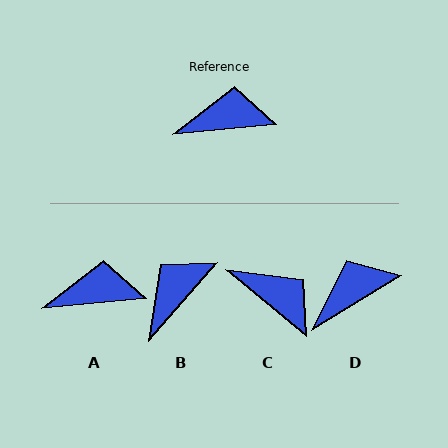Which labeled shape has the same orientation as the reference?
A.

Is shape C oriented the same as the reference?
No, it is off by about 45 degrees.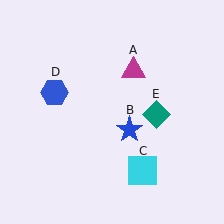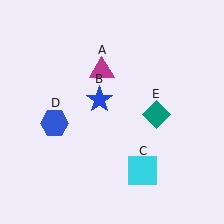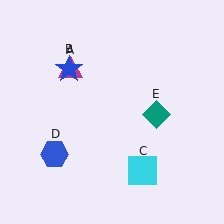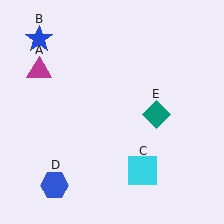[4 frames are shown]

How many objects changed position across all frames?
3 objects changed position: magenta triangle (object A), blue star (object B), blue hexagon (object D).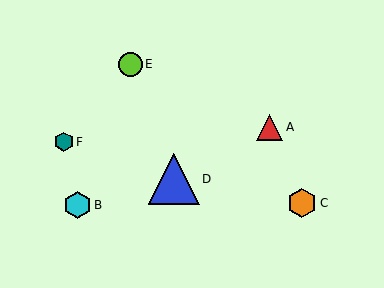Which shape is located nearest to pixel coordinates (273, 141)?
The red triangle (labeled A) at (269, 127) is nearest to that location.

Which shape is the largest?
The blue triangle (labeled D) is the largest.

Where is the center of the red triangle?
The center of the red triangle is at (269, 127).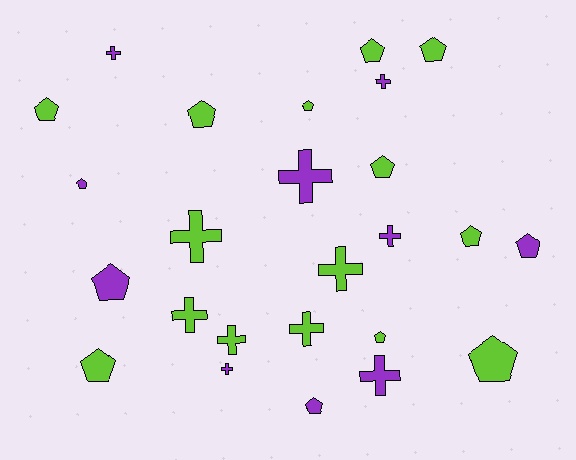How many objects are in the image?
There are 25 objects.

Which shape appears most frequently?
Pentagon, with 14 objects.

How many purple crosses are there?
There are 6 purple crosses.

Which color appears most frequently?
Lime, with 15 objects.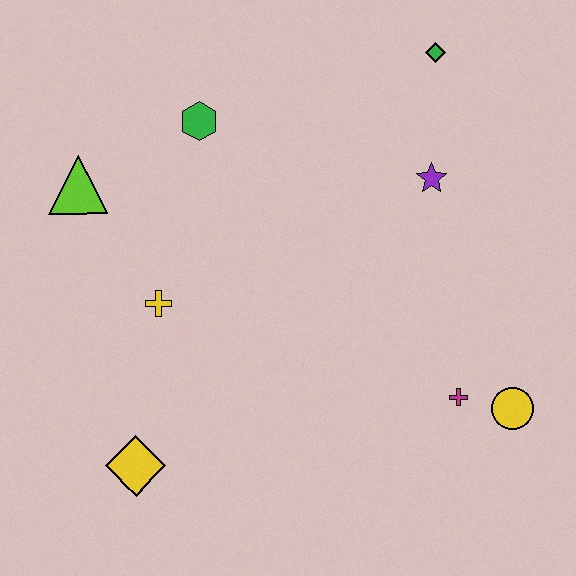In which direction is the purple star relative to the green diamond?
The purple star is below the green diamond.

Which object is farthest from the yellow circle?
The lime triangle is farthest from the yellow circle.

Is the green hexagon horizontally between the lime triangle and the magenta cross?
Yes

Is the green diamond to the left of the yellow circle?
Yes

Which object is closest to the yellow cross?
The lime triangle is closest to the yellow cross.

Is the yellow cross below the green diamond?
Yes